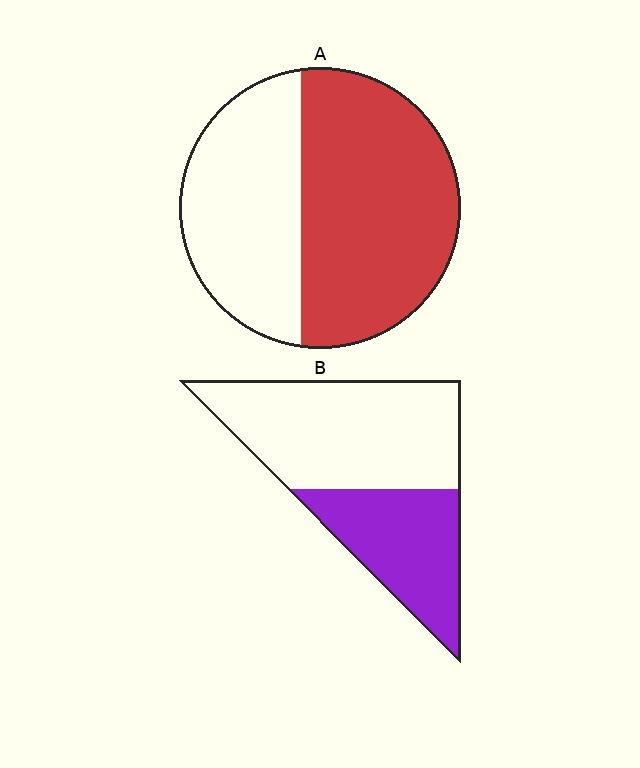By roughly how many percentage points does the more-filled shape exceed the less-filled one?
By roughly 20 percentage points (A over B).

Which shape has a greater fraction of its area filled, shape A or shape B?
Shape A.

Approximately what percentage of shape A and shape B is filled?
A is approximately 60% and B is approximately 40%.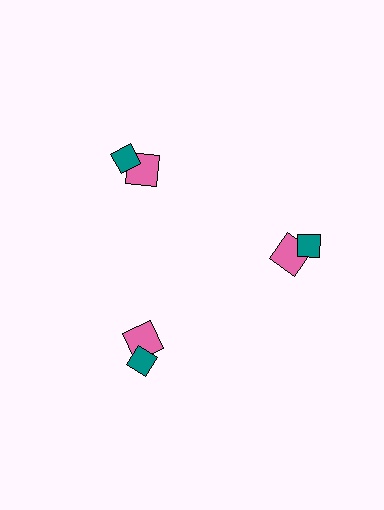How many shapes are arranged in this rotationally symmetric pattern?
There are 6 shapes, arranged in 3 groups of 2.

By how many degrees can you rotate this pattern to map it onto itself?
The pattern maps onto itself every 120 degrees of rotation.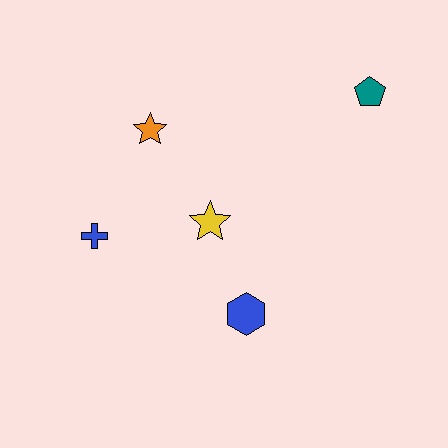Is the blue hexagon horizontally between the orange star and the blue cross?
No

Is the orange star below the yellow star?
No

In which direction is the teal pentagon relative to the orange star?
The teal pentagon is to the right of the orange star.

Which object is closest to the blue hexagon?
The yellow star is closest to the blue hexagon.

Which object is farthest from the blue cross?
The teal pentagon is farthest from the blue cross.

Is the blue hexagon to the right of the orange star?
Yes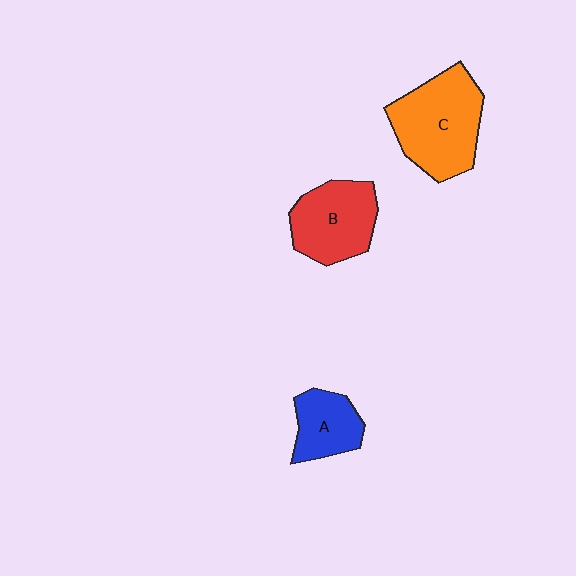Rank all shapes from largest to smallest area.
From largest to smallest: C (orange), B (red), A (blue).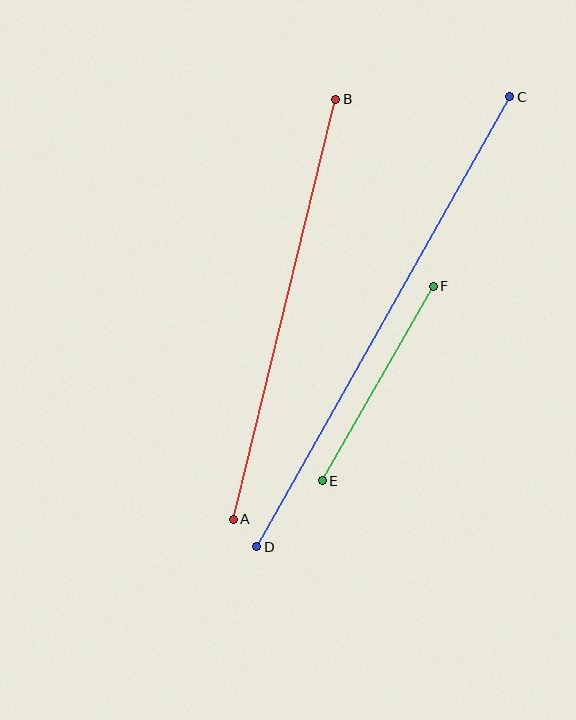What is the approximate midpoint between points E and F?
The midpoint is at approximately (378, 383) pixels.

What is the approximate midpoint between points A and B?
The midpoint is at approximately (284, 309) pixels.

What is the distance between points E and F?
The distance is approximately 224 pixels.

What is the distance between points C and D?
The distance is approximately 516 pixels.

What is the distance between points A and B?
The distance is approximately 432 pixels.